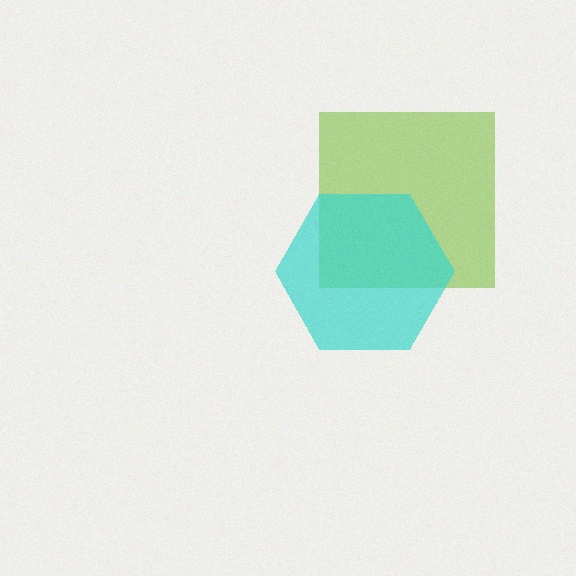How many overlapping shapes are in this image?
There are 2 overlapping shapes in the image.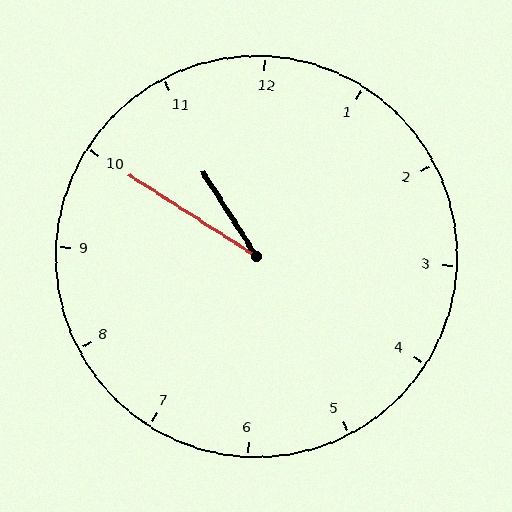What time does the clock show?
10:50.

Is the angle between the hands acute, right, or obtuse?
It is acute.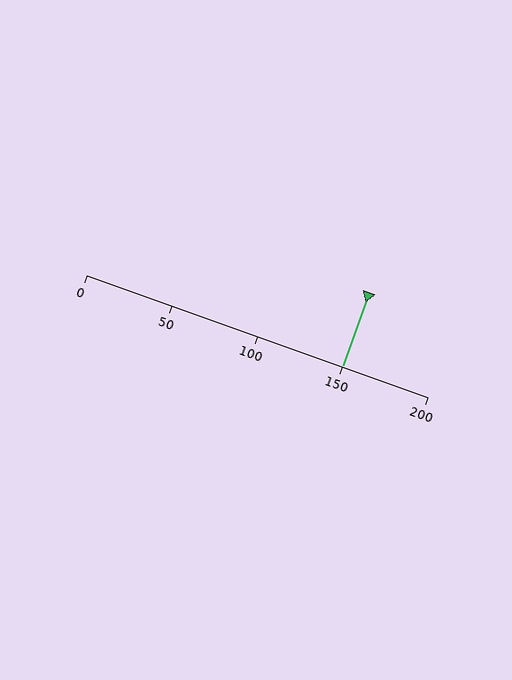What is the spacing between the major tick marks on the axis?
The major ticks are spaced 50 apart.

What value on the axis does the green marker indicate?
The marker indicates approximately 150.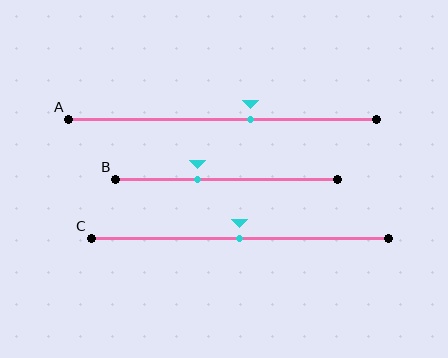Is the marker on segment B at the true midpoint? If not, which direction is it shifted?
No, the marker on segment B is shifted to the left by about 13% of the segment length.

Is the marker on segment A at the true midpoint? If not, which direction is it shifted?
No, the marker on segment A is shifted to the right by about 9% of the segment length.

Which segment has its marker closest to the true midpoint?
Segment C has its marker closest to the true midpoint.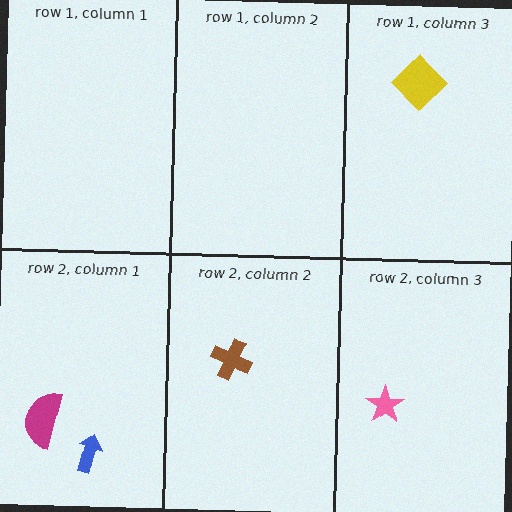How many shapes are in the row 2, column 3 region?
1.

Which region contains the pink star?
The row 2, column 3 region.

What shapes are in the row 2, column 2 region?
The brown cross.